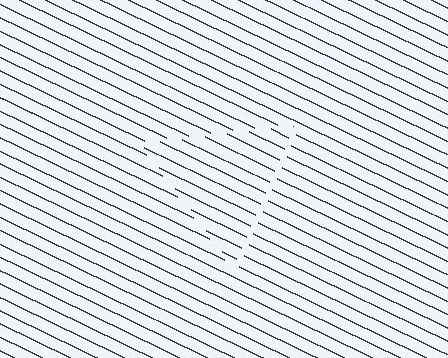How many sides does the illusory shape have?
3 sides — the line-ends trace a triangle.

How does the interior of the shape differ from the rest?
The interior of the shape contains the same grating, shifted by half a period — the contour is defined by the phase discontinuity where line-ends from the inner and outer gratings abut.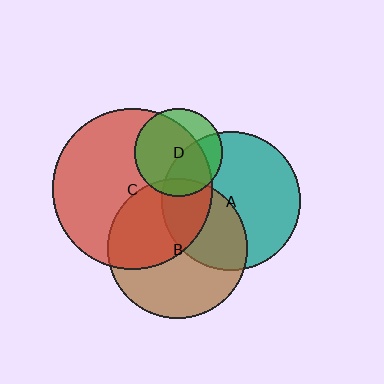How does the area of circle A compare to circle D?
Approximately 2.5 times.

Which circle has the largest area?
Circle C (red).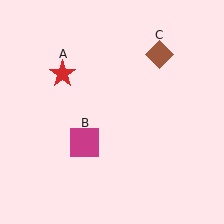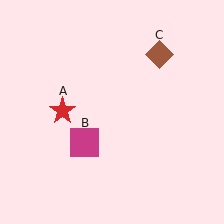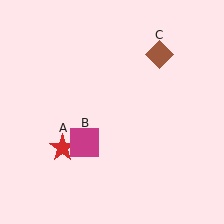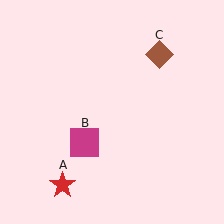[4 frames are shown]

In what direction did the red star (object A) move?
The red star (object A) moved down.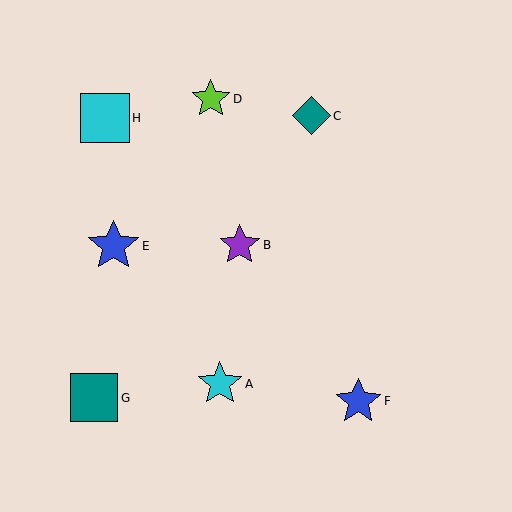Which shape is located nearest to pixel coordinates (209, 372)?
The cyan star (labeled A) at (220, 384) is nearest to that location.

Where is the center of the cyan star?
The center of the cyan star is at (220, 384).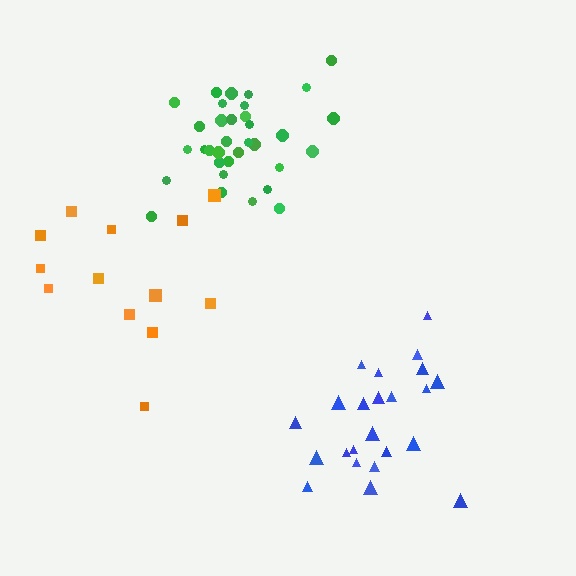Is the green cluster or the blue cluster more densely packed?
Green.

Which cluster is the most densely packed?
Green.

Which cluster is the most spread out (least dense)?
Orange.